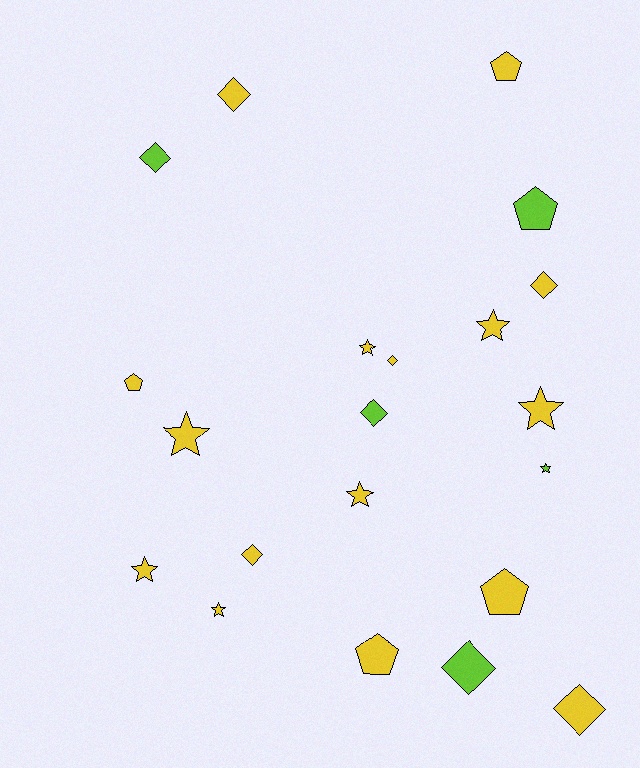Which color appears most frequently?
Yellow, with 16 objects.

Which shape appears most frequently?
Star, with 8 objects.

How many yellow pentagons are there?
There are 4 yellow pentagons.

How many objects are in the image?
There are 21 objects.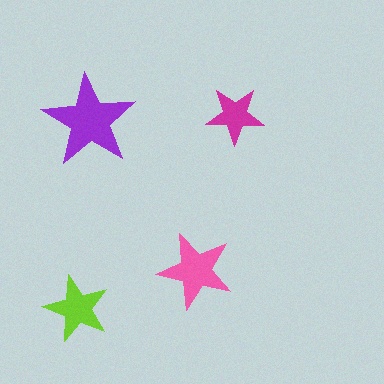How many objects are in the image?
There are 4 objects in the image.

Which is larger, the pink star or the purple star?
The purple one.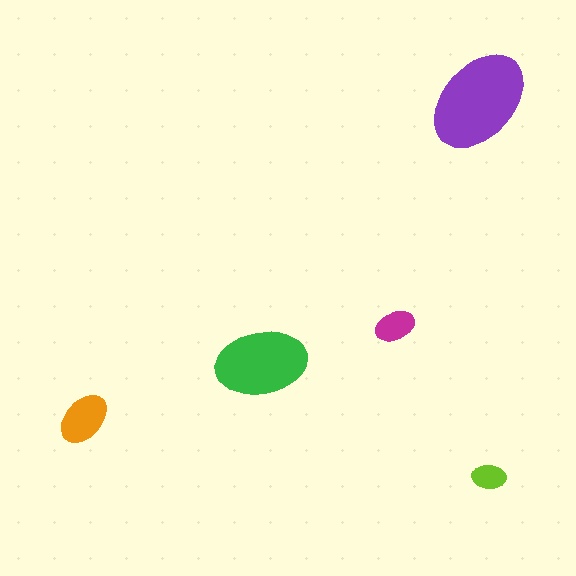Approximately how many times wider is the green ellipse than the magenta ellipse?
About 2.5 times wider.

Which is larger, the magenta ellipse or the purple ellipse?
The purple one.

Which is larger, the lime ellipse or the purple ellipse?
The purple one.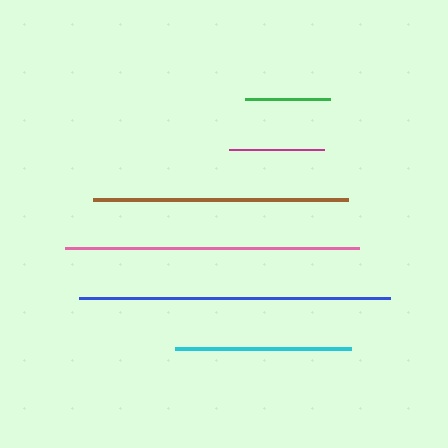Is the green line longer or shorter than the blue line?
The blue line is longer than the green line.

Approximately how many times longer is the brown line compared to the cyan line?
The brown line is approximately 1.5 times the length of the cyan line.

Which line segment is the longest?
The blue line is the longest at approximately 311 pixels.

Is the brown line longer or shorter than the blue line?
The blue line is longer than the brown line.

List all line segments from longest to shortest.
From longest to shortest: blue, pink, brown, cyan, magenta, green.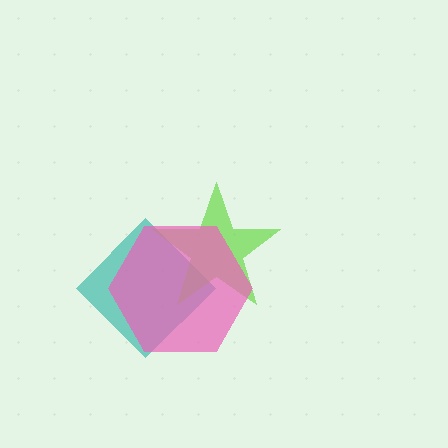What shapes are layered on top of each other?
The layered shapes are: a teal diamond, a lime star, a pink hexagon.